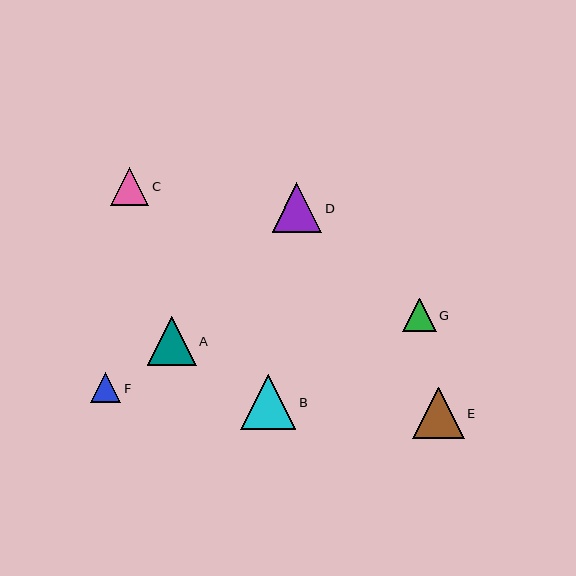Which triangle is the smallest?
Triangle F is the smallest with a size of approximately 30 pixels.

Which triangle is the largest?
Triangle B is the largest with a size of approximately 55 pixels.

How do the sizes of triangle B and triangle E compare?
Triangle B and triangle E are approximately the same size.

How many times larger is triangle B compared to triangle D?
Triangle B is approximately 1.1 times the size of triangle D.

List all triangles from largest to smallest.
From largest to smallest: B, E, D, A, C, G, F.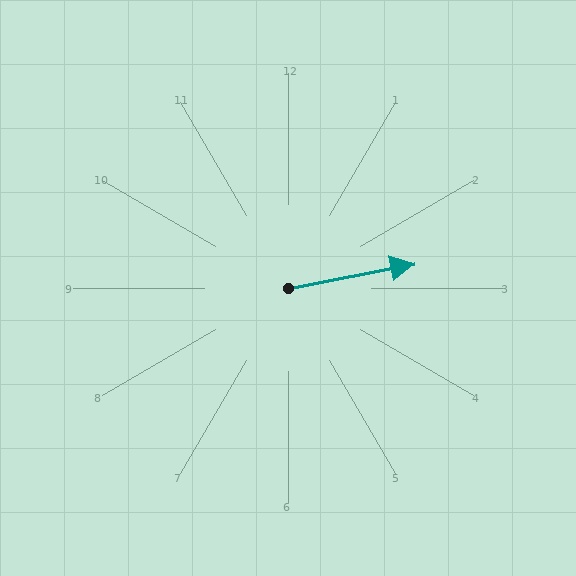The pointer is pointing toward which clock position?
Roughly 3 o'clock.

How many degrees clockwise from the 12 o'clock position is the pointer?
Approximately 79 degrees.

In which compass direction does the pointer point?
East.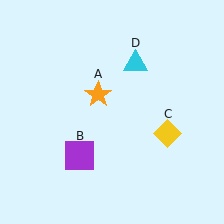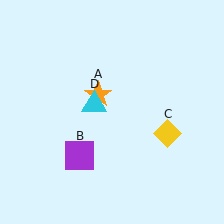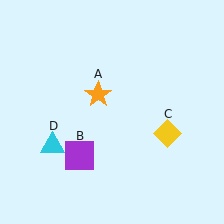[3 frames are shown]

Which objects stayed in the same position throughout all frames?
Orange star (object A) and purple square (object B) and yellow diamond (object C) remained stationary.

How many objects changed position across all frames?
1 object changed position: cyan triangle (object D).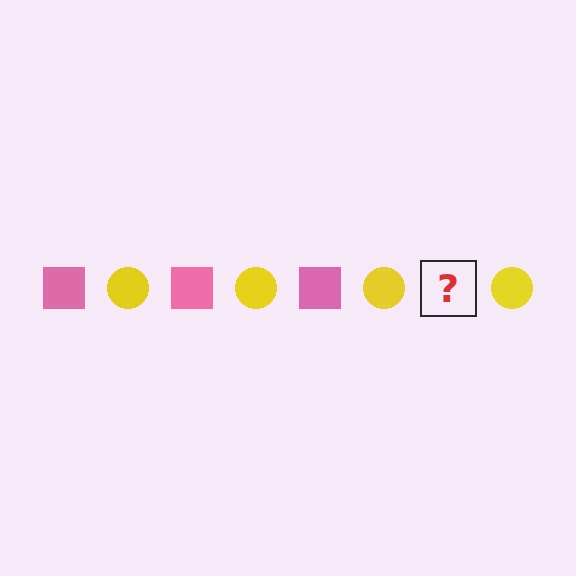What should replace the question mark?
The question mark should be replaced with a pink square.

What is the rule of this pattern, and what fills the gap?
The rule is that the pattern alternates between pink square and yellow circle. The gap should be filled with a pink square.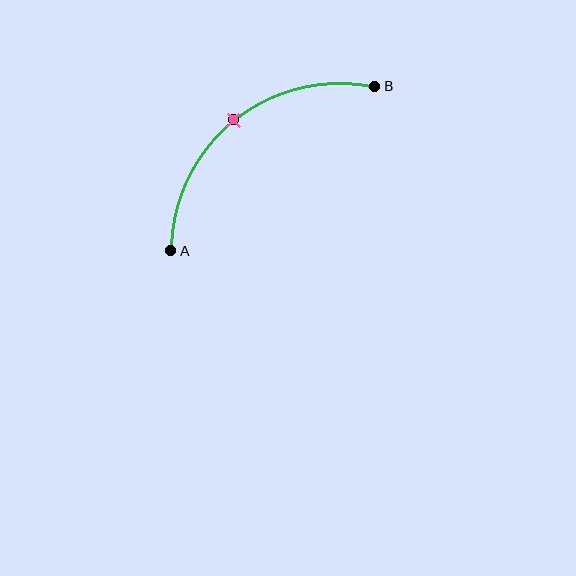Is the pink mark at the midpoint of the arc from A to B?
Yes. The pink mark lies on the arc at equal arc-length from both A and B — it is the arc midpoint.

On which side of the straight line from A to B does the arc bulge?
The arc bulges above and to the left of the straight line connecting A and B.